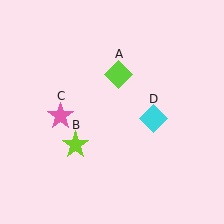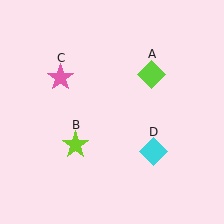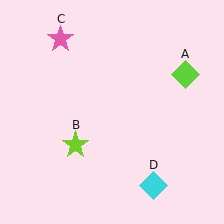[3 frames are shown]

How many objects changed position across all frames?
3 objects changed position: lime diamond (object A), pink star (object C), cyan diamond (object D).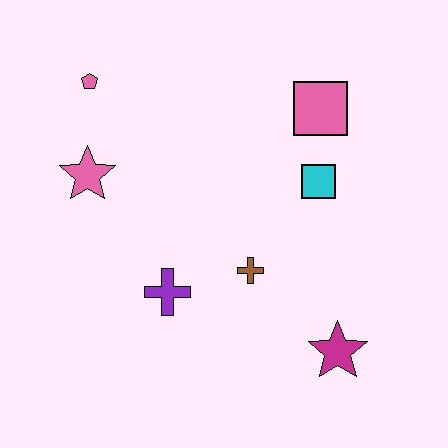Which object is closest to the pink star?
The pink pentagon is closest to the pink star.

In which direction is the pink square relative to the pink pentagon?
The pink square is to the right of the pink pentagon.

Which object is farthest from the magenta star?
The pink pentagon is farthest from the magenta star.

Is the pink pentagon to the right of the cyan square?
No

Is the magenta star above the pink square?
No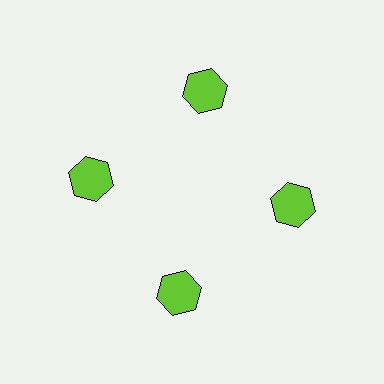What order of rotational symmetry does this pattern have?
This pattern has 4-fold rotational symmetry.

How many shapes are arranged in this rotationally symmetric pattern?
There are 4 shapes, arranged in 4 groups of 1.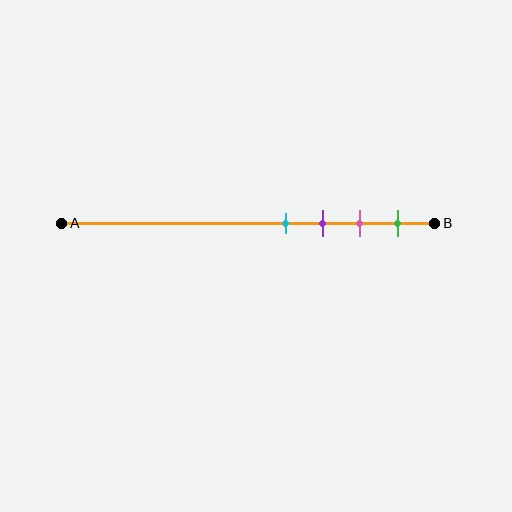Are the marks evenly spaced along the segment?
Yes, the marks are approximately evenly spaced.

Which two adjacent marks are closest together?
The cyan and purple marks are the closest adjacent pair.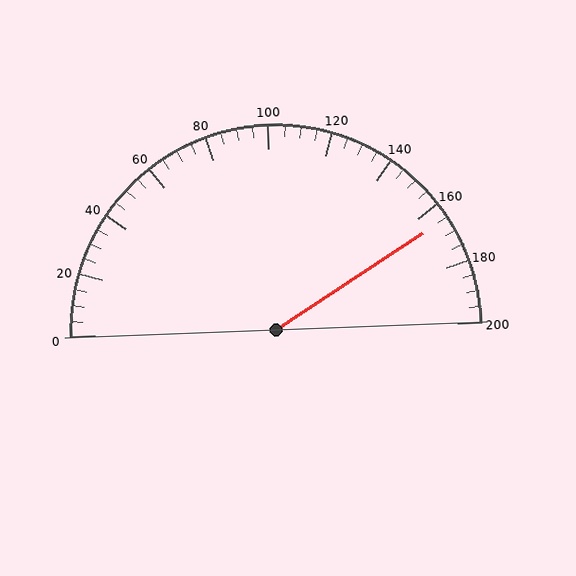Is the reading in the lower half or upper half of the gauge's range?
The reading is in the upper half of the range (0 to 200).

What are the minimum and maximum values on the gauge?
The gauge ranges from 0 to 200.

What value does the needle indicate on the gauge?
The needle indicates approximately 165.